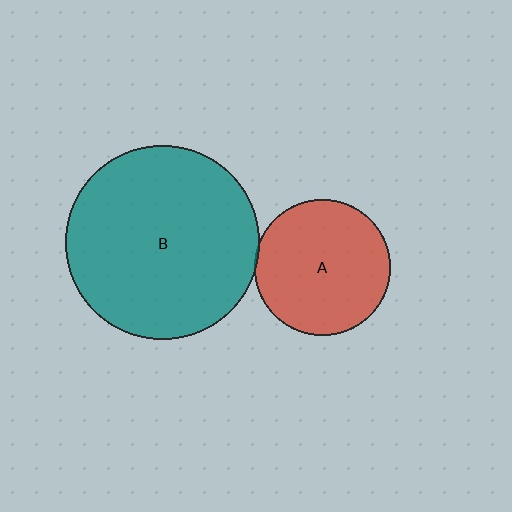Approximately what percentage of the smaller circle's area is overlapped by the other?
Approximately 5%.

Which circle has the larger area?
Circle B (teal).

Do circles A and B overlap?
Yes.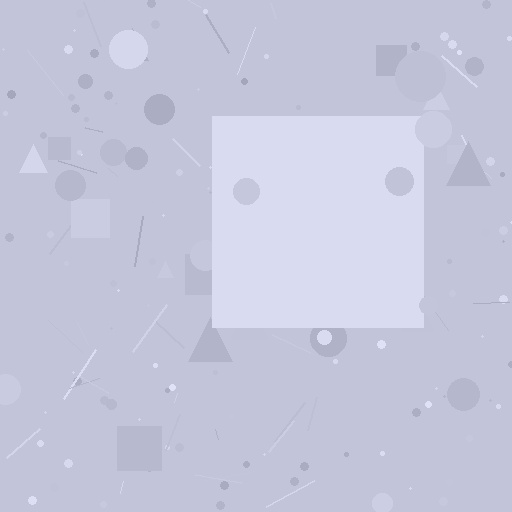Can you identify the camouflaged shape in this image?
The camouflaged shape is a square.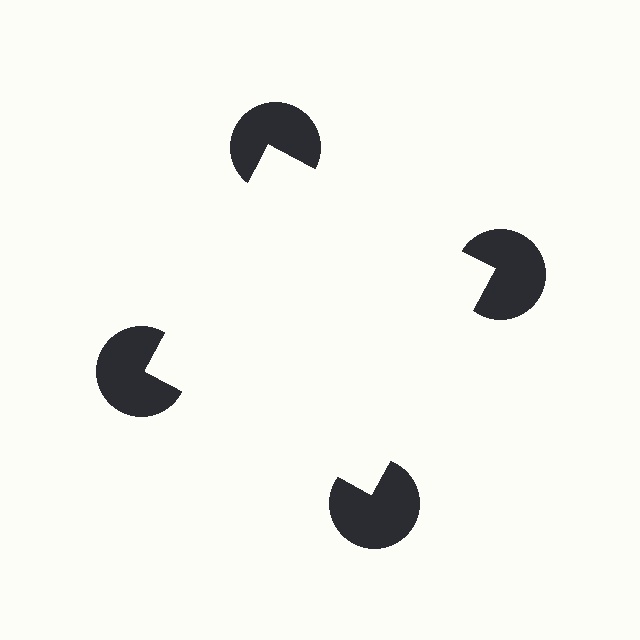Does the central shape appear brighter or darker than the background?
It typically appears slightly brighter than the background, even though no actual brightness change is drawn.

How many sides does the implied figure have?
4 sides.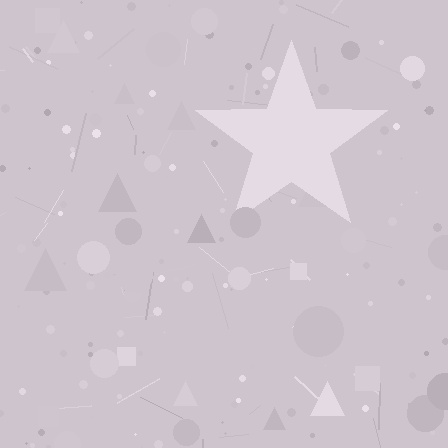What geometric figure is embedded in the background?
A star is embedded in the background.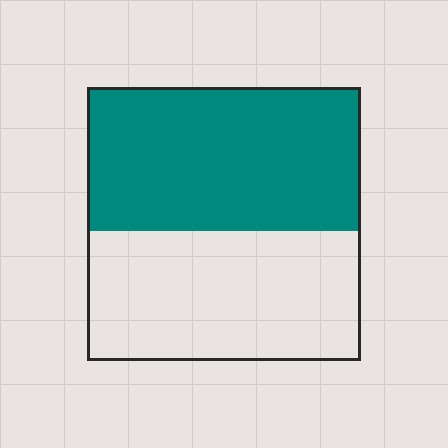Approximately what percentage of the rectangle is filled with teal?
Approximately 55%.